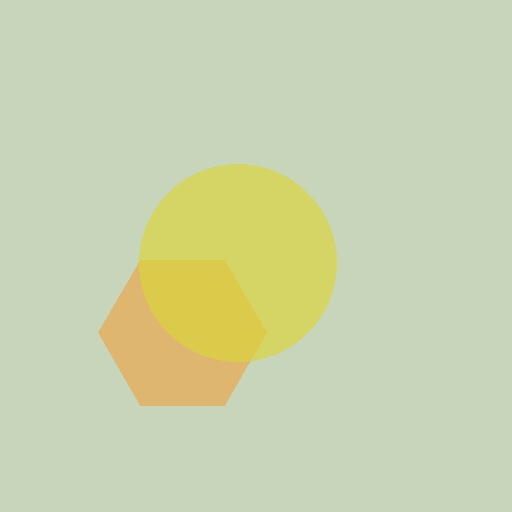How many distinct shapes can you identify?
There are 2 distinct shapes: an orange hexagon, a yellow circle.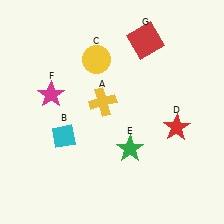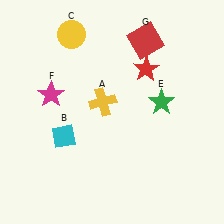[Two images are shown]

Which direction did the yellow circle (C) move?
The yellow circle (C) moved up.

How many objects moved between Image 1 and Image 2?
3 objects moved between the two images.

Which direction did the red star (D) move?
The red star (D) moved up.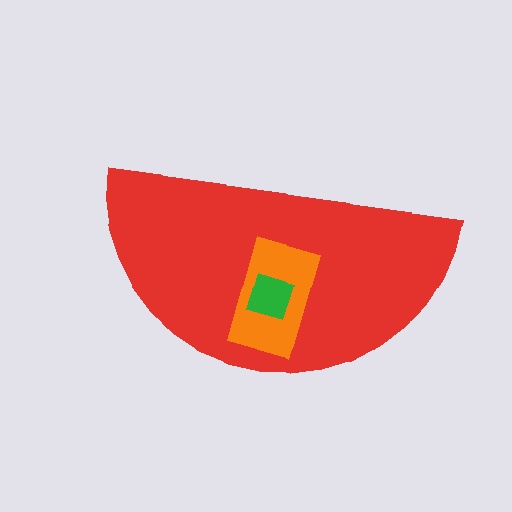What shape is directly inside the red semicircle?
The orange rectangle.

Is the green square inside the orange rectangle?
Yes.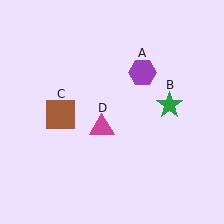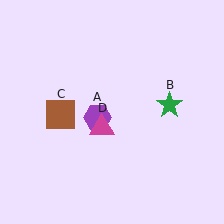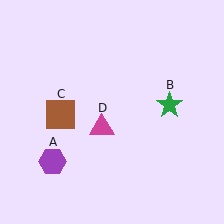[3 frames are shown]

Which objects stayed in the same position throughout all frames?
Green star (object B) and brown square (object C) and magenta triangle (object D) remained stationary.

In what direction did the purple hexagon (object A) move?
The purple hexagon (object A) moved down and to the left.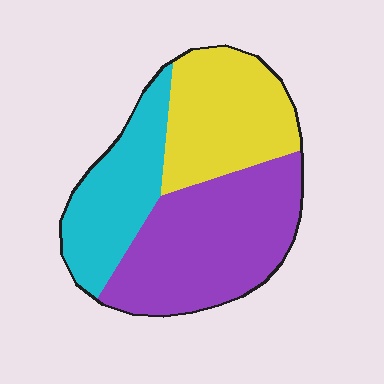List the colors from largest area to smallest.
From largest to smallest: purple, yellow, cyan.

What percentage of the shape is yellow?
Yellow takes up between a quarter and a half of the shape.